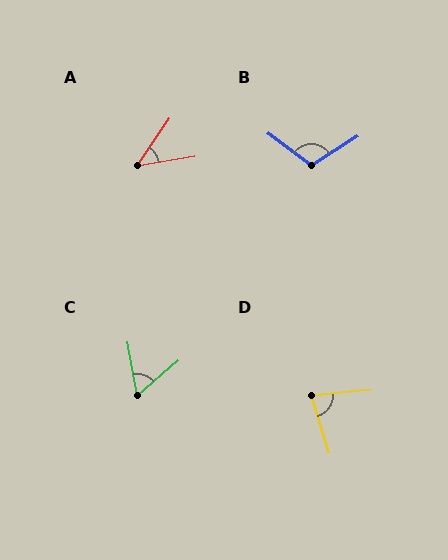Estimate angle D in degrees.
Approximately 78 degrees.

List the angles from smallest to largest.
A (46°), C (60°), D (78°), B (111°).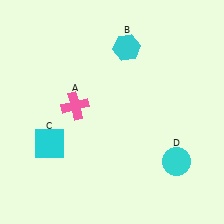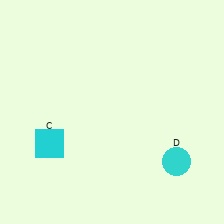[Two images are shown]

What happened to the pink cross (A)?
The pink cross (A) was removed in Image 2. It was in the top-left area of Image 1.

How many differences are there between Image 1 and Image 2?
There are 2 differences between the two images.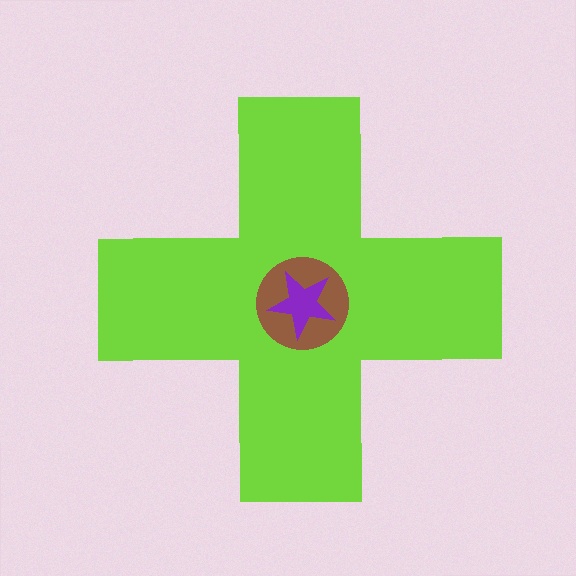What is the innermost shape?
The purple star.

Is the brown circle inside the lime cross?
Yes.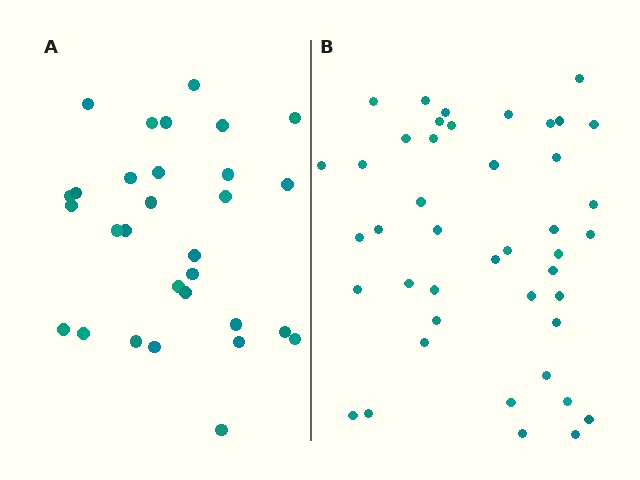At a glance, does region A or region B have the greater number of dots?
Region B (the right region) has more dots.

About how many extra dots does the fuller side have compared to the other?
Region B has approximately 15 more dots than region A.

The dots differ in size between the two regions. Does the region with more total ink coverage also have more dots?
No. Region A has more total ink coverage because its dots are larger, but region B actually contains more individual dots. Total area can be misleading — the number of items is what matters here.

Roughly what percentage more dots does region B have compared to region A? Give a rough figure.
About 45% more.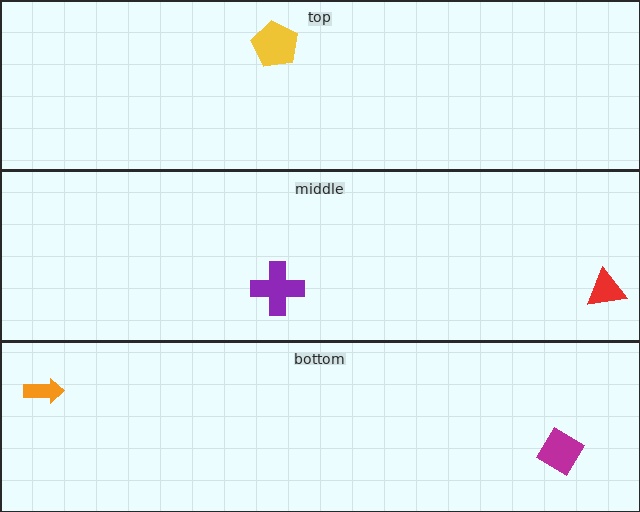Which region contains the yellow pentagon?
The top region.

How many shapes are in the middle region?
2.